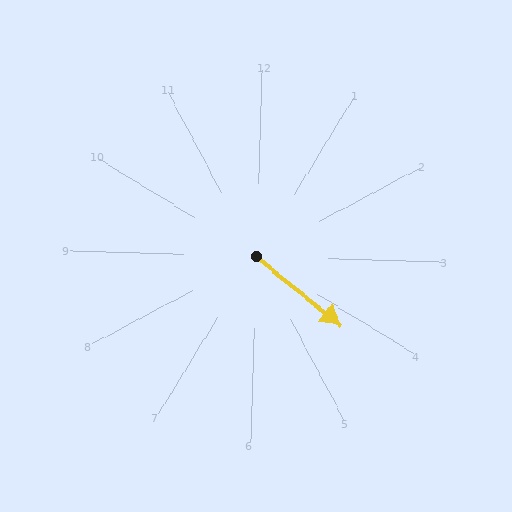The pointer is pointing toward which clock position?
Roughly 4 o'clock.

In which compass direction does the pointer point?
Southeast.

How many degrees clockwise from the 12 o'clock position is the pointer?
Approximately 127 degrees.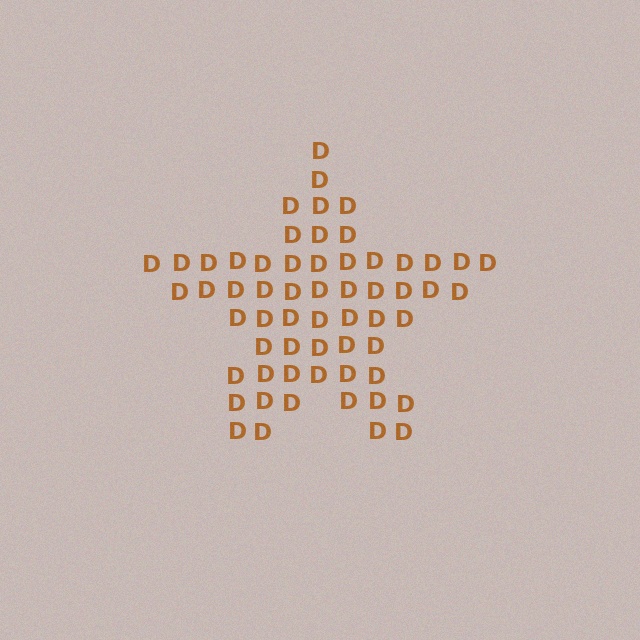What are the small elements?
The small elements are letter D's.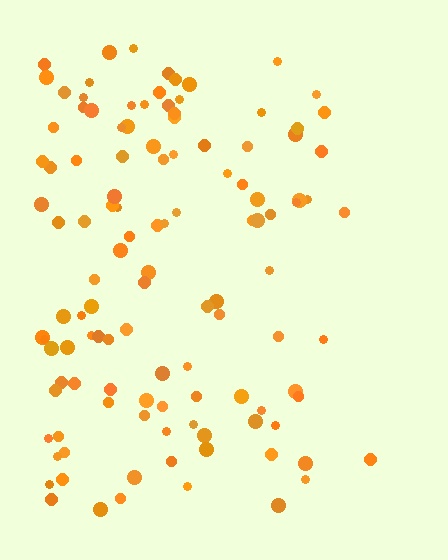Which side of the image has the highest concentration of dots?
The left.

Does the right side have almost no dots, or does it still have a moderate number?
Still a moderate number, just noticeably fewer than the left.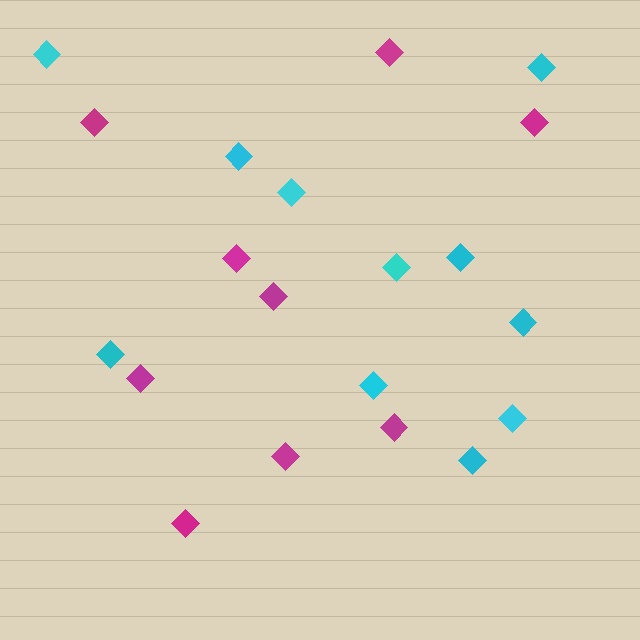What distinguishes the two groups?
There are 2 groups: one group of magenta diamonds (9) and one group of cyan diamonds (11).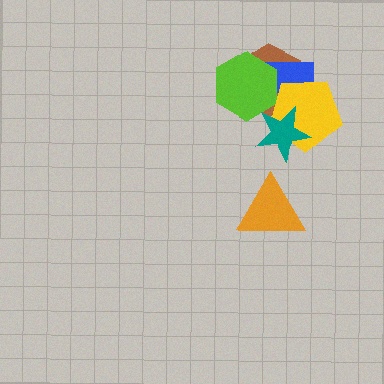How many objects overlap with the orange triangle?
0 objects overlap with the orange triangle.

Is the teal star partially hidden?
No, no other shape covers it.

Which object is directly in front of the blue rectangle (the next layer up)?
The lime hexagon is directly in front of the blue rectangle.